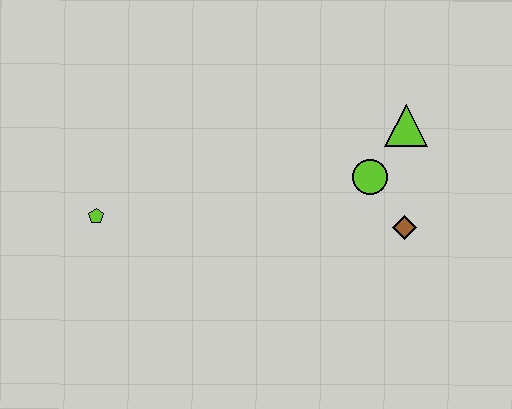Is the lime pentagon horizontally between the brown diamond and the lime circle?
No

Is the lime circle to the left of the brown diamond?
Yes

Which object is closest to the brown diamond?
The lime circle is closest to the brown diamond.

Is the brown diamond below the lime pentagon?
Yes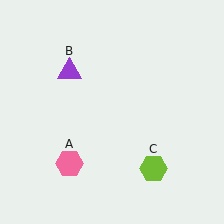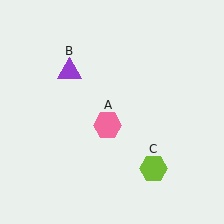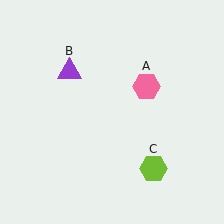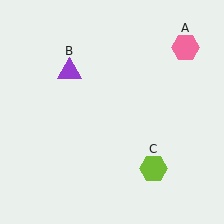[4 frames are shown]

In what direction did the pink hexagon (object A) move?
The pink hexagon (object A) moved up and to the right.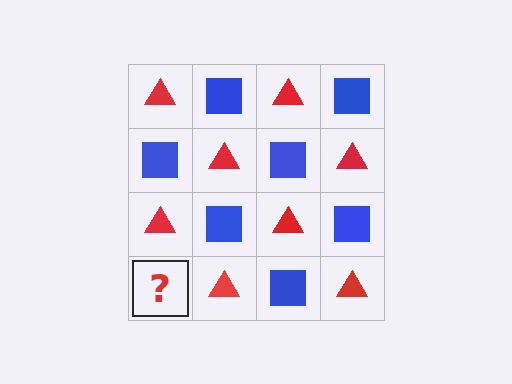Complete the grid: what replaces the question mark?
The question mark should be replaced with a blue square.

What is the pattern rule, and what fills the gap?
The rule is that it alternates red triangle and blue square in a checkerboard pattern. The gap should be filled with a blue square.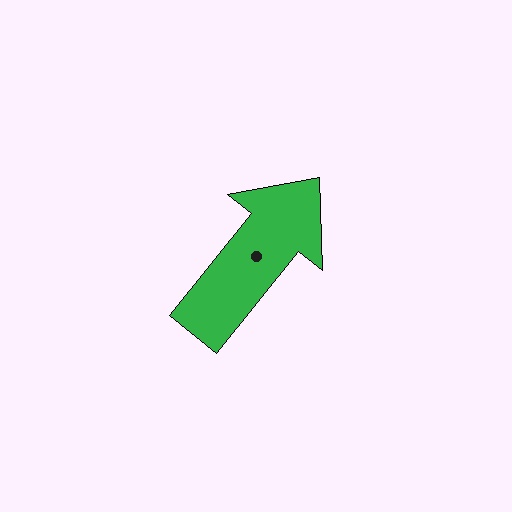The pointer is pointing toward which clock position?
Roughly 1 o'clock.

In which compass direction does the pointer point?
Northeast.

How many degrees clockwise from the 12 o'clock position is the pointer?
Approximately 39 degrees.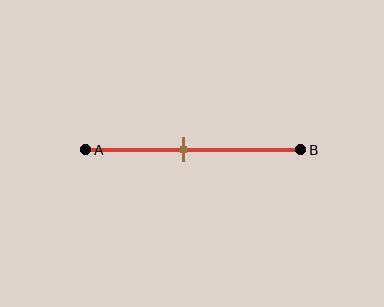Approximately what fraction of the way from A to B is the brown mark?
The brown mark is approximately 45% of the way from A to B.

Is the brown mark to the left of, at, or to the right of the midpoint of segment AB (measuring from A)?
The brown mark is to the left of the midpoint of segment AB.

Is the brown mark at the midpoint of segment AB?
No, the mark is at about 45% from A, not at the 50% midpoint.